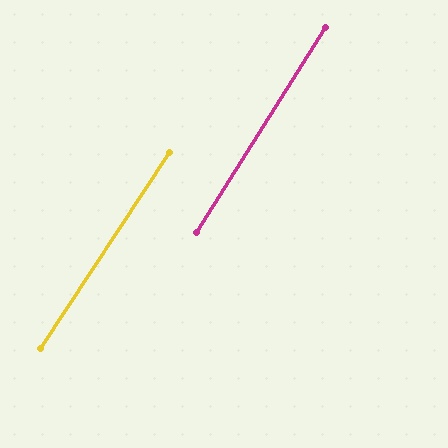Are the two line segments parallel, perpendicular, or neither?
Parallel — their directions differ by only 1.1°.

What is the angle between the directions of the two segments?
Approximately 1 degree.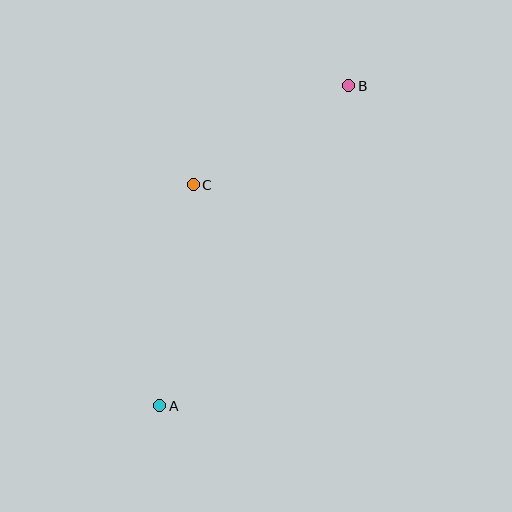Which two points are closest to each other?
Points B and C are closest to each other.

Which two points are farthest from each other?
Points A and B are farthest from each other.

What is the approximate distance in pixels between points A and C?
The distance between A and C is approximately 223 pixels.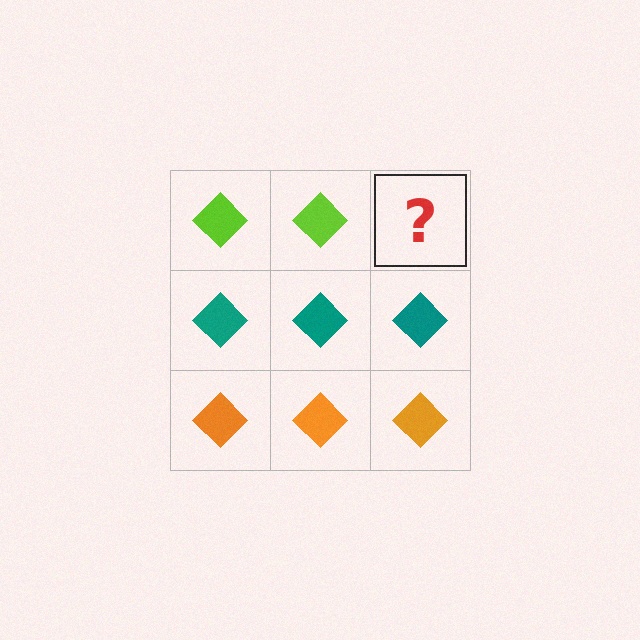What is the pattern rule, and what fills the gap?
The rule is that each row has a consistent color. The gap should be filled with a lime diamond.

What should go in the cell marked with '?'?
The missing cell should contain a lime diamond.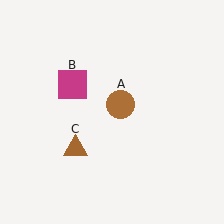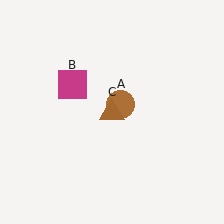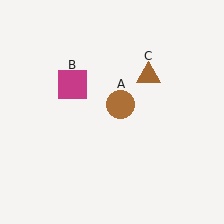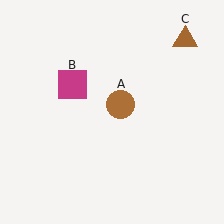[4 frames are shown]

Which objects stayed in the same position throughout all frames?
Brown circle (object A) and magenta square (object B) remained stationary.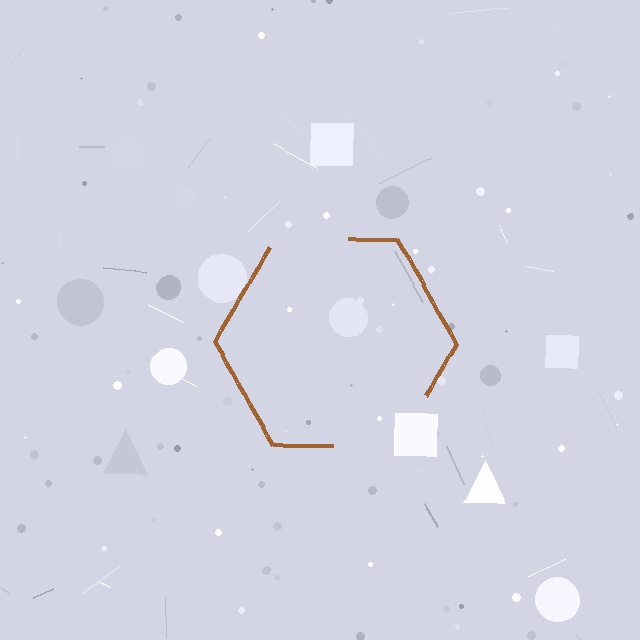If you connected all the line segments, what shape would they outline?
They would outline a hexagon.